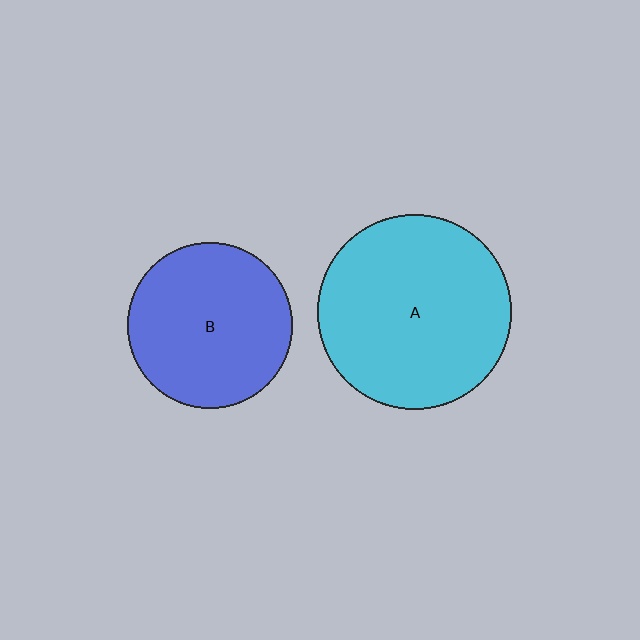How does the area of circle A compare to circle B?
Approximately 1.4 times.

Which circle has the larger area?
Circle A (cyan).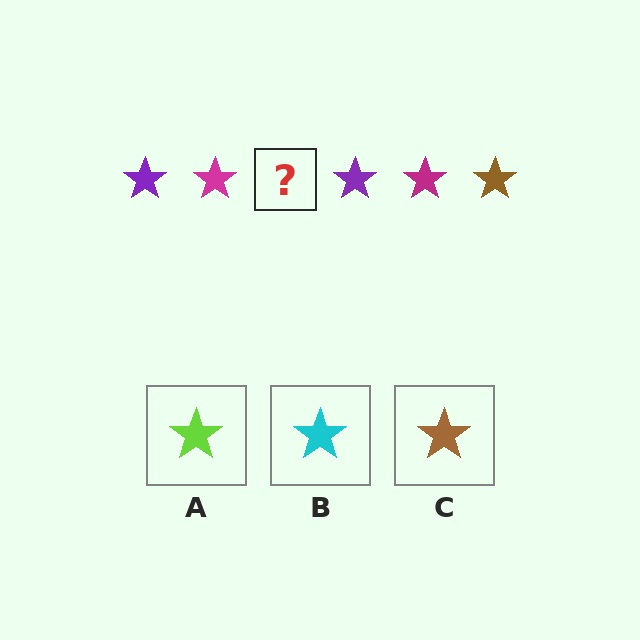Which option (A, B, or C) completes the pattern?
C.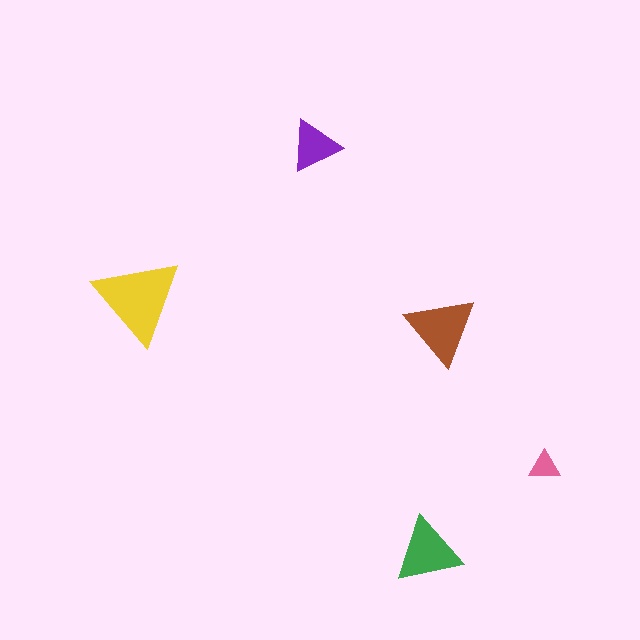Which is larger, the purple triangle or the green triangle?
The green one.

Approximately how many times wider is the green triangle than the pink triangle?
About 2 times wider.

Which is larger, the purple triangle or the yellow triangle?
The yellow one.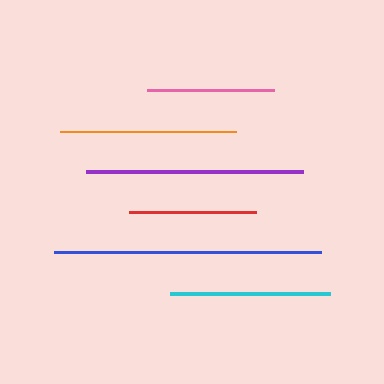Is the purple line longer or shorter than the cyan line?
The purple line is longer than the cyan line.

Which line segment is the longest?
The blue line is the longest at approximately 267 pixels.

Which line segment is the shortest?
The red line is the shortest at approximately 127 pixels.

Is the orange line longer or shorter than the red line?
The orange line is longer than the red line.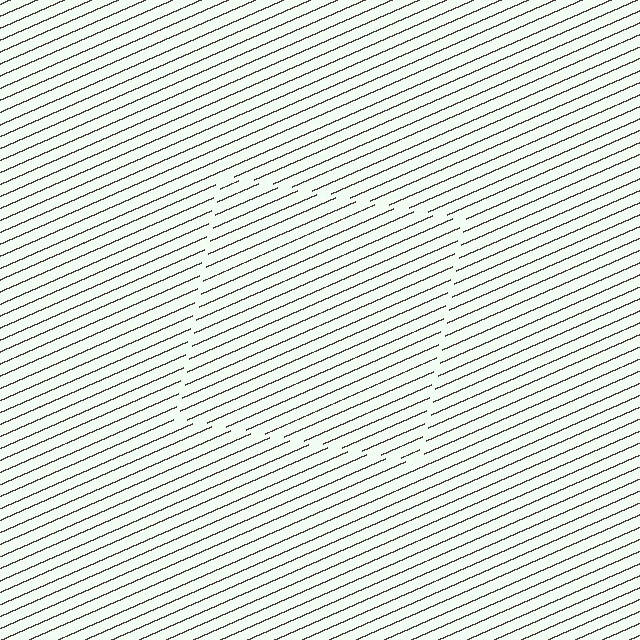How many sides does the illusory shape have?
4 sides — the line-ends trace a square.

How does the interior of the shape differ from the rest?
The interior of the shape contains the same grating, shifted by half a period — the contour is defined by the phase discontinuity where line-ends from the inner and outer gratings abut.